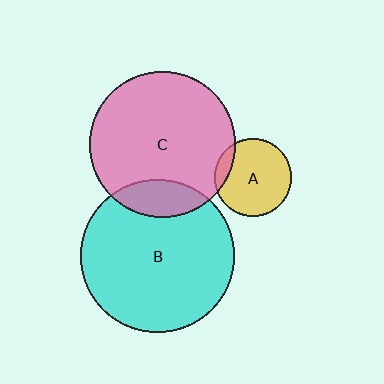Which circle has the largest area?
Circle B (cyan).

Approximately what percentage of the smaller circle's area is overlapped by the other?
Approximately 15%.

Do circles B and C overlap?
Yes.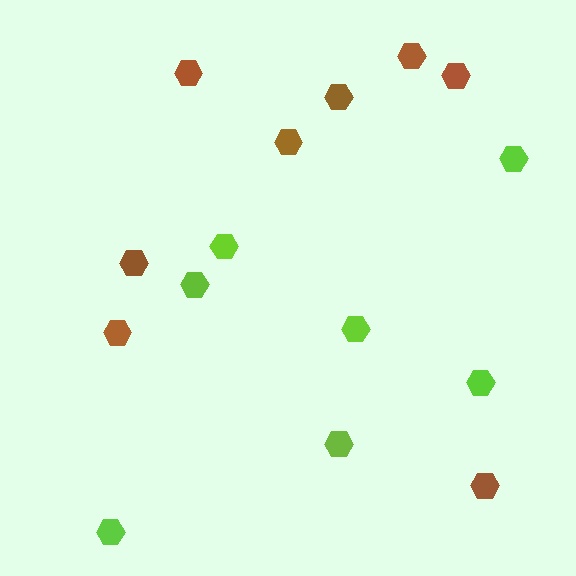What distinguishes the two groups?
There are 2 groups: one group of lime hexagons (7) and one group of brown hexagons (8).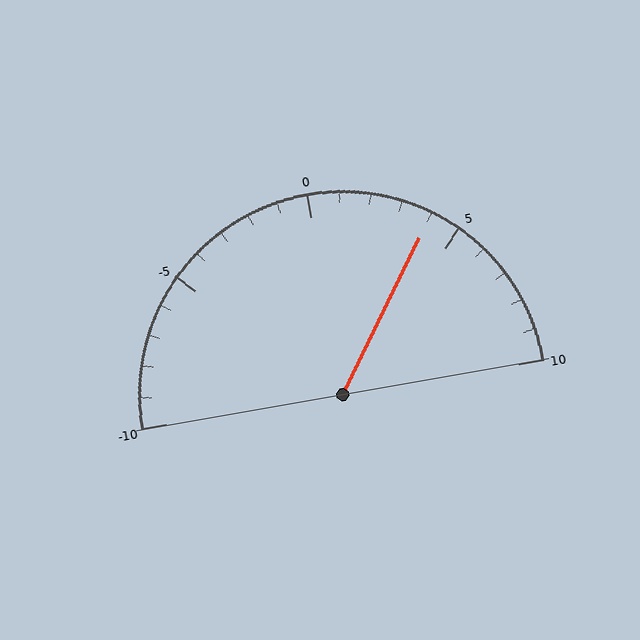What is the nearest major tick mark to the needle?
The nearest major tick mark is 5.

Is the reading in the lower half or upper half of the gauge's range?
The reading is in the upper half of the range (-10 to 10).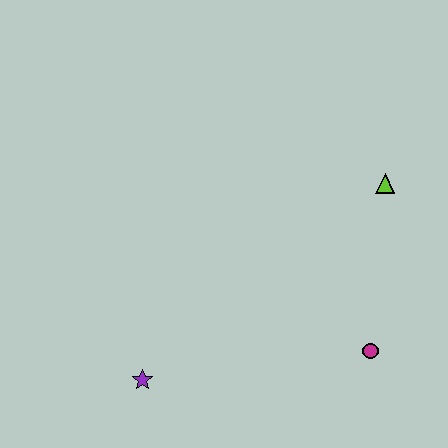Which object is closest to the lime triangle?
The magenta circle is closest to the lime triangle.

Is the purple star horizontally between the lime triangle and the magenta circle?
No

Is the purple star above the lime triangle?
No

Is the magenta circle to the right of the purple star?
Yes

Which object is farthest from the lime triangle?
The purple star is farthest from the lime triangle.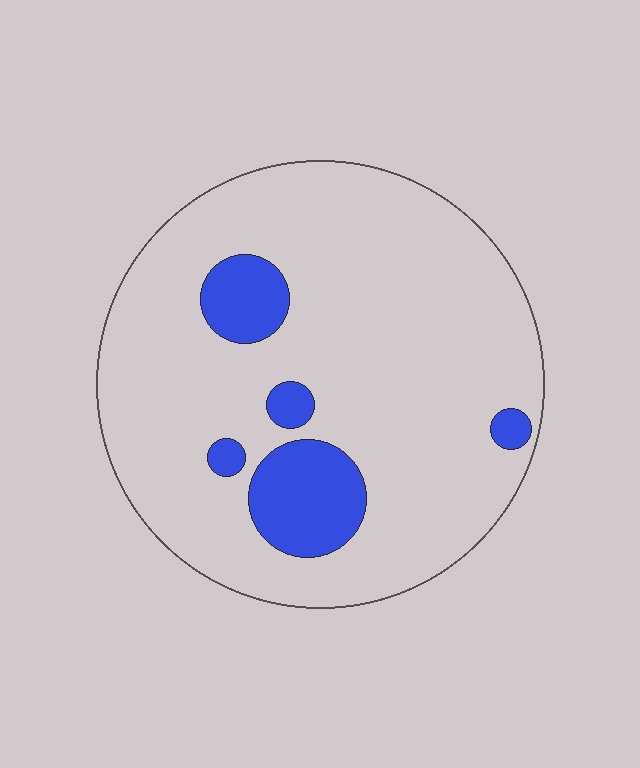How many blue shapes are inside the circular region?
5.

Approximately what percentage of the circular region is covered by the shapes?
Approximately 15%.